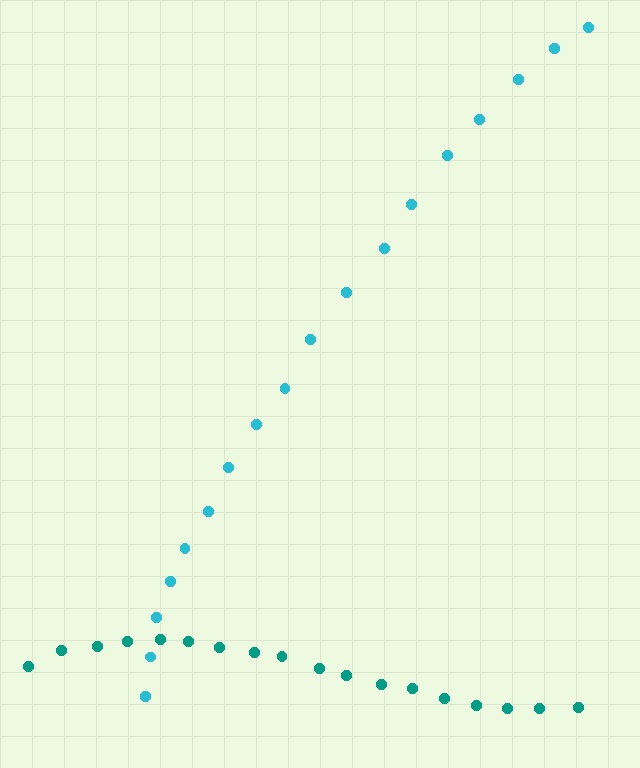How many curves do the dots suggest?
There are 2 distinct paths.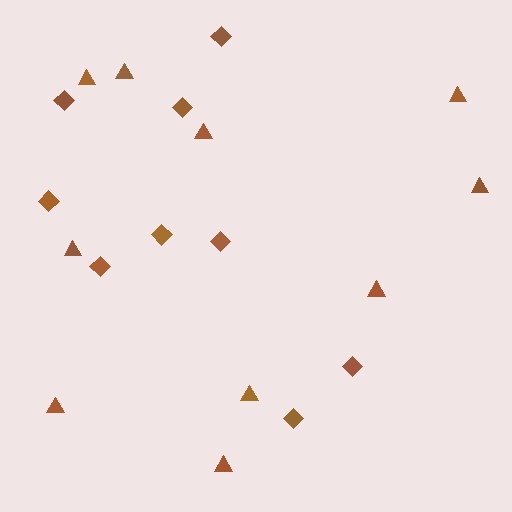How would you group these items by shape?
There are 2 groups: one group of triangles (10) and one group of diamonds (9).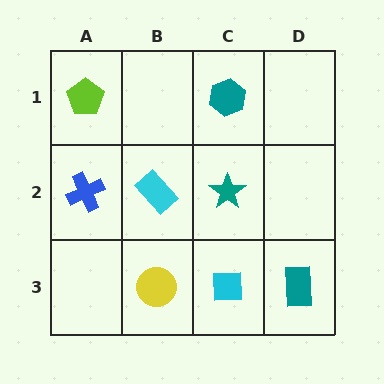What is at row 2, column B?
A cyan rectangle.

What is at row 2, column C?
A teal star.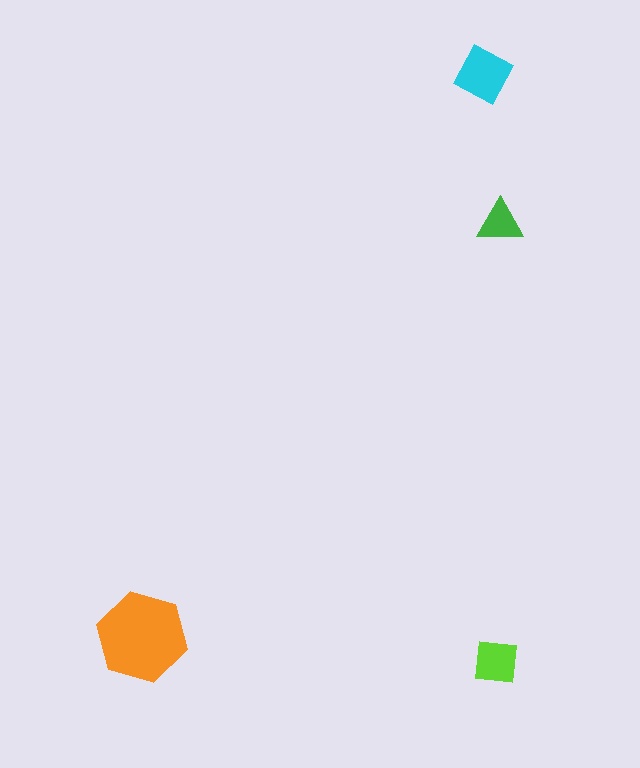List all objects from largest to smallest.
The orange hexagon, the cyan square, the lime square, the green triangle.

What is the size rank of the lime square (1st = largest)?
3rd.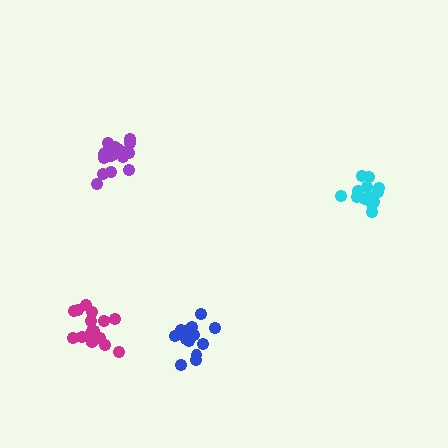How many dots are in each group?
Group 1: 13 dots, Group 2: 18 dots, Group 3: 19 dots, Group 4: 15 dots (65 total).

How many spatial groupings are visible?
There are 4 spatial groupings.